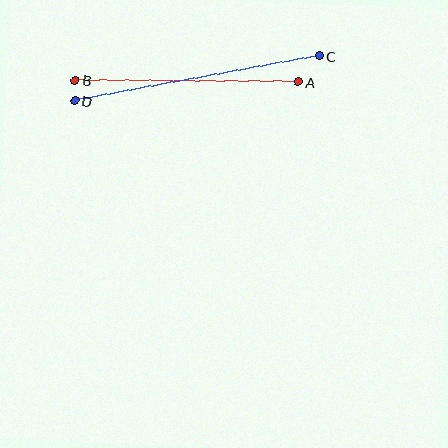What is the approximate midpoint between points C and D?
The midpoint is at approximately (197, 78) pixels.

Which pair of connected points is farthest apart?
Points C and D are farthest apart.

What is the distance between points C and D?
The distance is approximately 248 pixels.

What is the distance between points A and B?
The distance is approximately 223 pixels.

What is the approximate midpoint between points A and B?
The midpoint is at approximately (187, 81) pixels.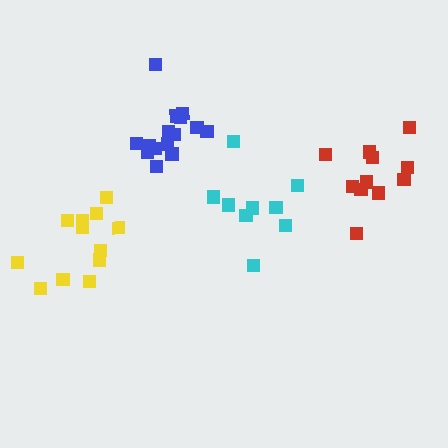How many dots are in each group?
Group 1: 12 dots, Group 2: 9 dots, Group 3: 15 dots, Group 4: 11 dots (47 total).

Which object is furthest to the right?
The red cluster is rightmost.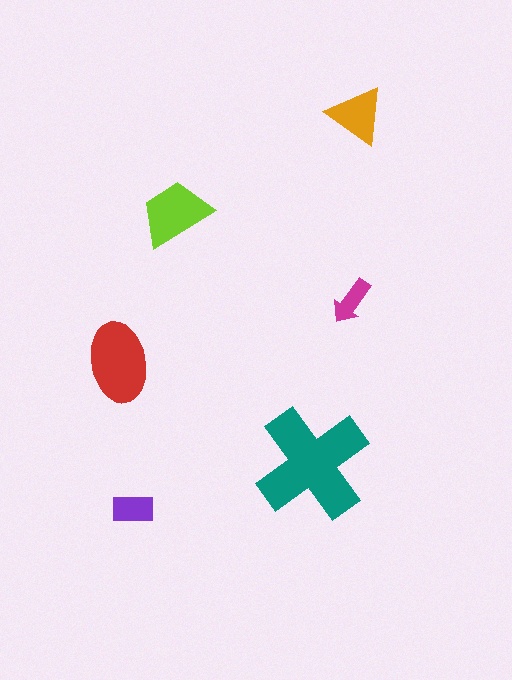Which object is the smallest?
The magenta arrow.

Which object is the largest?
The teal cross.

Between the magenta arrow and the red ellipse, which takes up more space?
The red ellipse.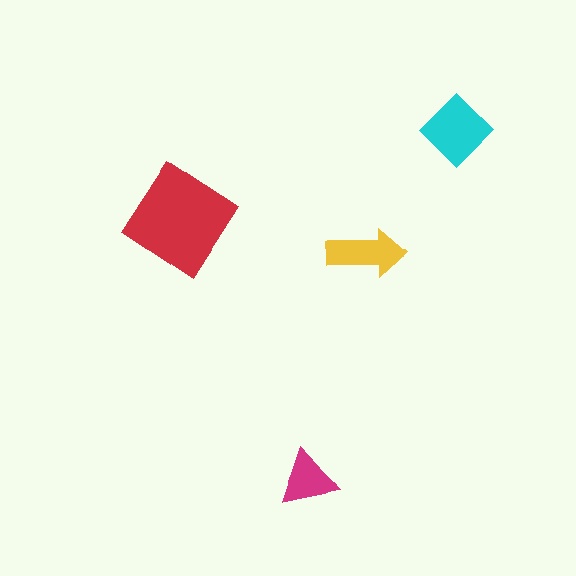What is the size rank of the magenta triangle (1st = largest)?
4th.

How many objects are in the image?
There are 4 objects in the image.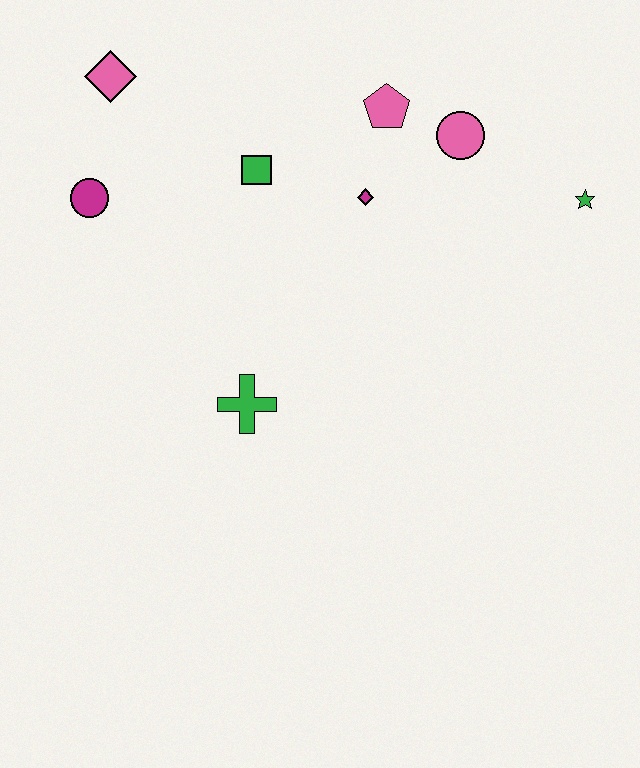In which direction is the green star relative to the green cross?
The green star is to the right of the green cross.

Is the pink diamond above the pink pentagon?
Yes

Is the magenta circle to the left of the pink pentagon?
Yes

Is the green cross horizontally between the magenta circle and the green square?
Yes